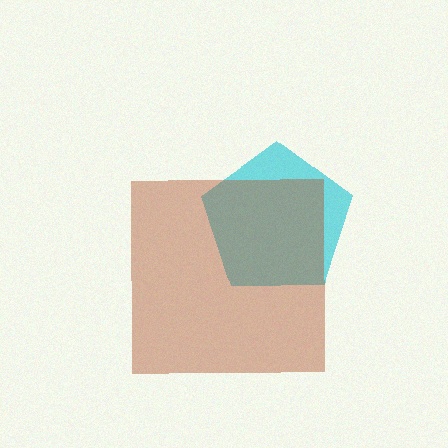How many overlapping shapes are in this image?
There are 2 overlapping shapes in the image.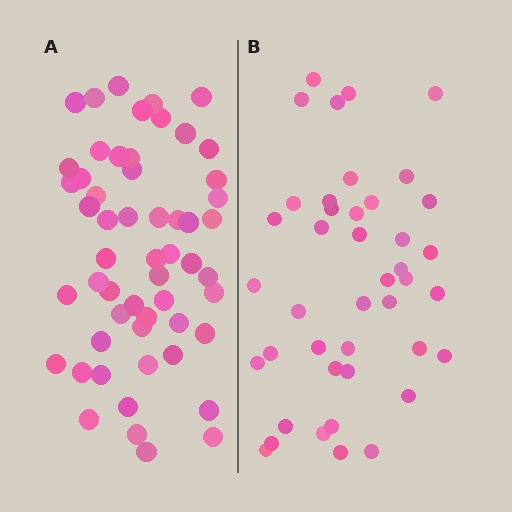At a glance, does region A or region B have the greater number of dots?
Region A (the left region) has more dots.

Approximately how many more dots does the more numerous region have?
Region A has approximately 15 more dots than region B.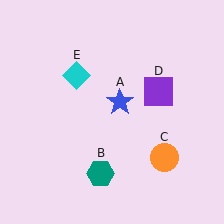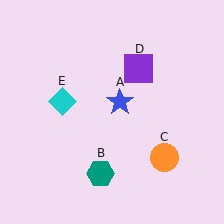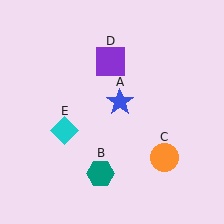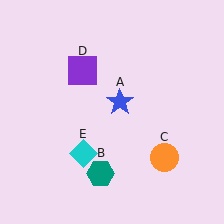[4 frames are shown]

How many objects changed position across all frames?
2 objects changed position: purple square (object D), cyan diamond (object E).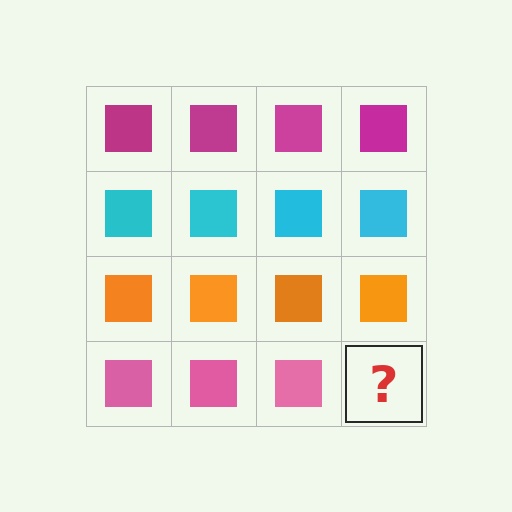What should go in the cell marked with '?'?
The missing cell should contain a pink square.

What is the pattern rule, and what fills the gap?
The rule is that each row has a consistent color. The gap should be filled with a pink square.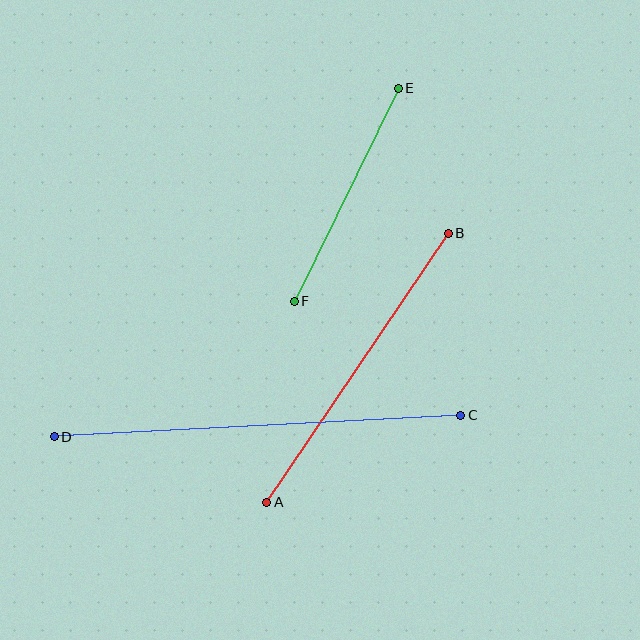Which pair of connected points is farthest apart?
Points C and D are farthest apart.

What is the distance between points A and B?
The distance is approximately 325 pixels.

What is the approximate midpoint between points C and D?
The midpoint is at approximately (258, 426) pixels.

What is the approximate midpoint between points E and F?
The midpoint is at approximately (346, 195) pixels.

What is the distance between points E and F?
The distance is approximately 237 pixels.